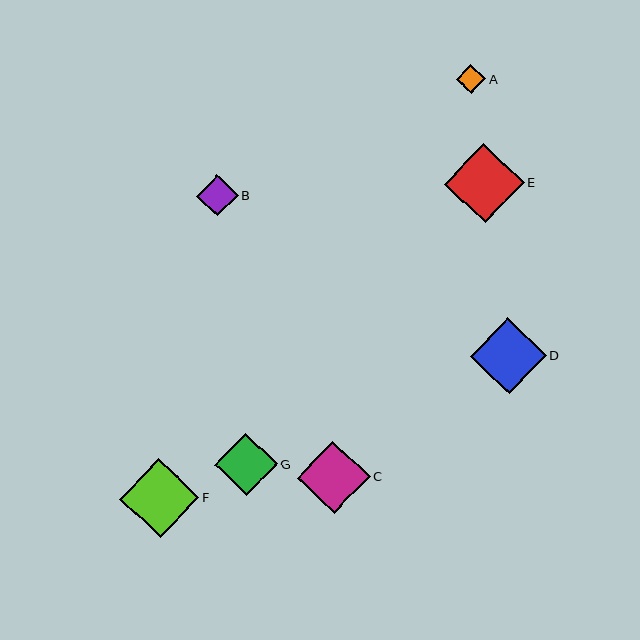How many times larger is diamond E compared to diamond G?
Diamond E is approximately 1.3 times the size of diamond G.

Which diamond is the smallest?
Diamond A is the smallest with a size of approximately 30 pixels.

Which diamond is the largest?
Diamond E is the largest with a size of approximately 79 pixels.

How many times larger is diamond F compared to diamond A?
Diamond F is approximately 2.7 times the size of diamond A.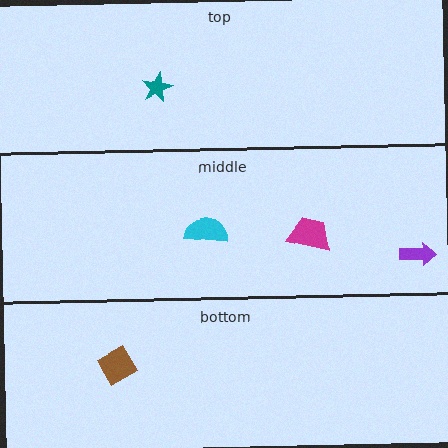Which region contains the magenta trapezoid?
The middle region.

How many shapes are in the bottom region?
1.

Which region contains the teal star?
The top region.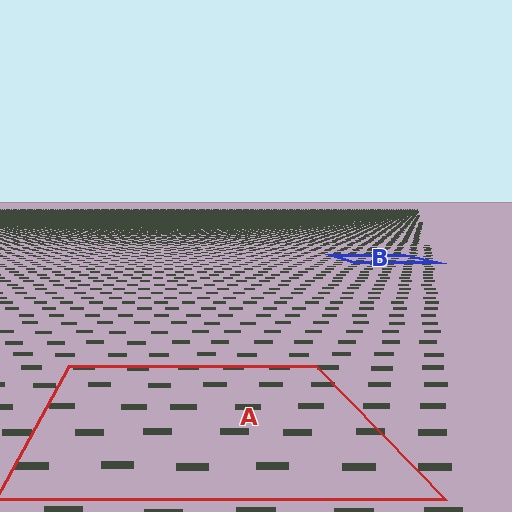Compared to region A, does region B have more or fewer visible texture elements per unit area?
Region B has more texture elements per unit area — they are packed more densely because it is farther away.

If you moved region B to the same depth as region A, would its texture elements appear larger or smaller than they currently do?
They would appear larger. At a closer depth, the same texture elements are projected at a bigger on-screen size.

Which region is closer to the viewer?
Region A is closer. The texture elements there are larger and more spread out.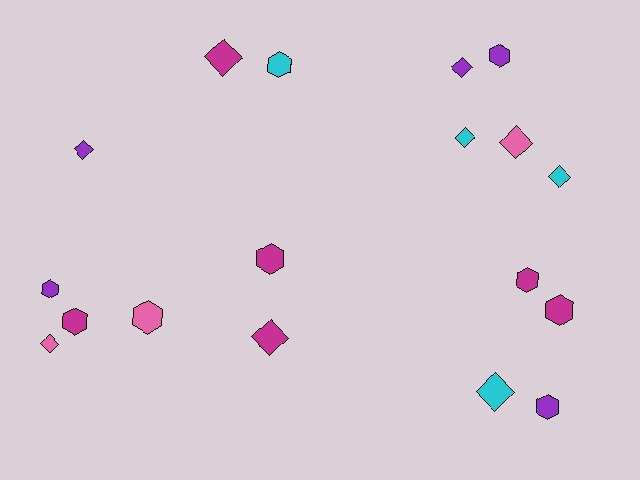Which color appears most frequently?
Magenta, with 6 objects.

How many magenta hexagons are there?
There are 4 magenta hexagons.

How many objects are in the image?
There are 18 objects.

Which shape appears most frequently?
Hexagon, with 9 objects.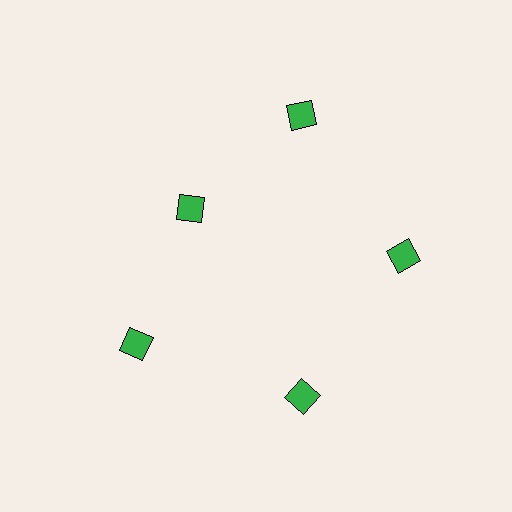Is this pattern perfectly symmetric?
No. The 5 green diamonds are arranged in a ring, but one element near the 10 o'clock position is pulled inward toward the center, breaking the 5-fold rotational symmetry.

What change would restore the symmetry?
The symmetry would be restored by moving it outward, back onto the ring so that all 5 diamonds sit at equal angles and equal distance from the center.